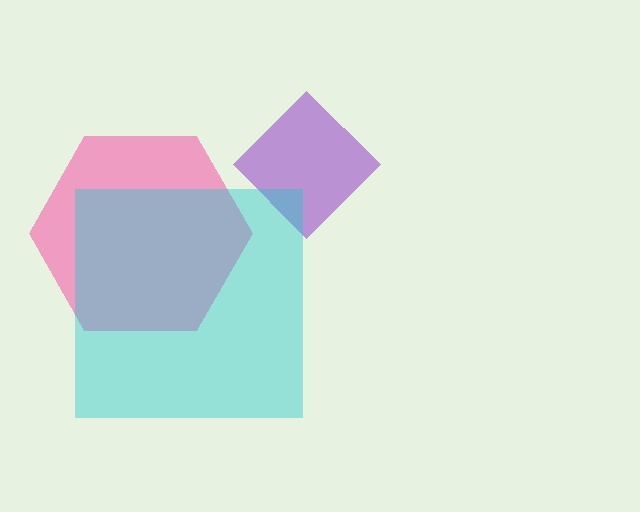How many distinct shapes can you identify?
There are 3 distinct shapes: a purple diamond, a pink hexagon, a cyan square.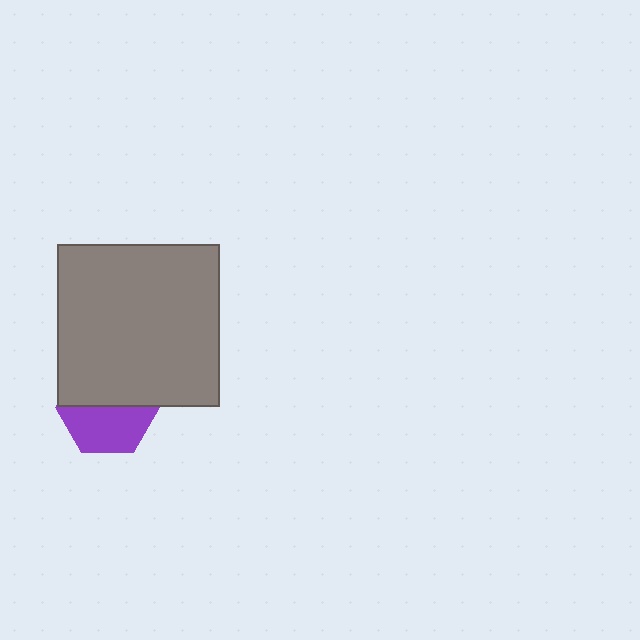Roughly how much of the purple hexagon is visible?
About half of it is visible (roughly 50%).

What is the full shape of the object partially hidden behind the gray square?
The partially hidden object is a purple hexagon.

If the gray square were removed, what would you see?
You would see the complete purple hexagon.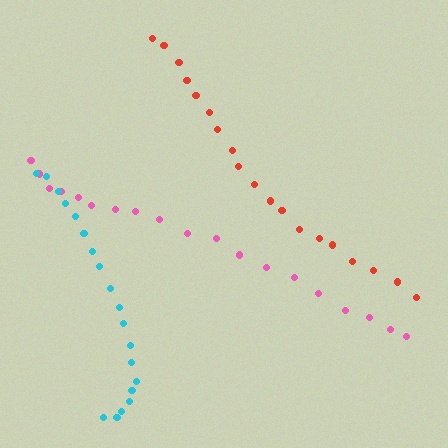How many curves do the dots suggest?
There are 3 distinct paths.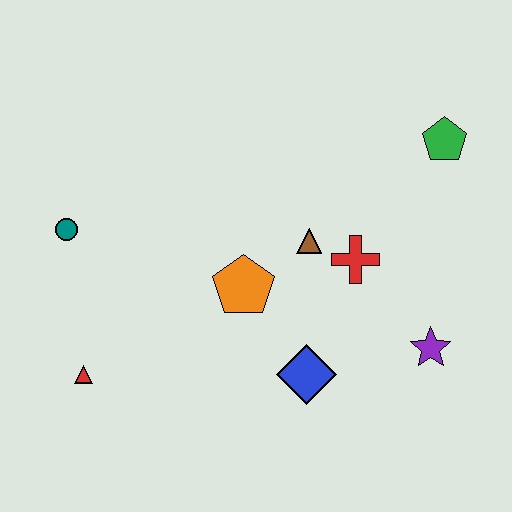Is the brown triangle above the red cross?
Yes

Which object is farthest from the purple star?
The teal circle is farthest from the purple star.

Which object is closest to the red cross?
The brown triangle is closest to the red cross.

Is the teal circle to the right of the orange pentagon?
No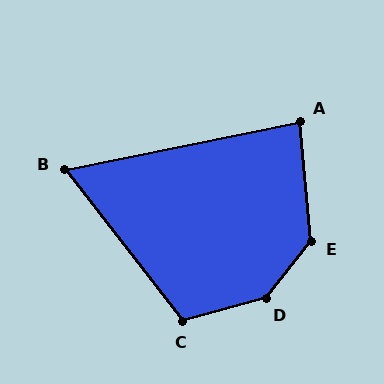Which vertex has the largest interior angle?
D, at approximately 144 degrees.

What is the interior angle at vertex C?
Approximately 112 degrees (obtuse).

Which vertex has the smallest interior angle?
B, at approximately 64 degrees.